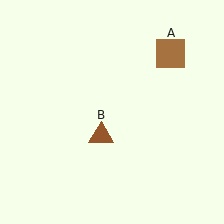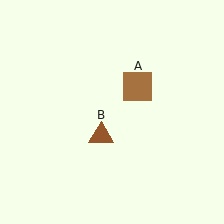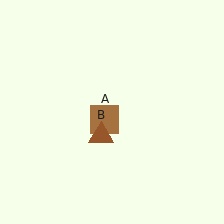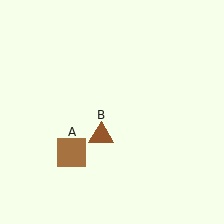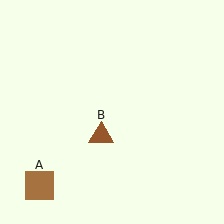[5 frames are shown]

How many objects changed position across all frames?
1 object changed position: brown square (object A).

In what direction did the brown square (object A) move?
The brown square (object A) moved down and to the left.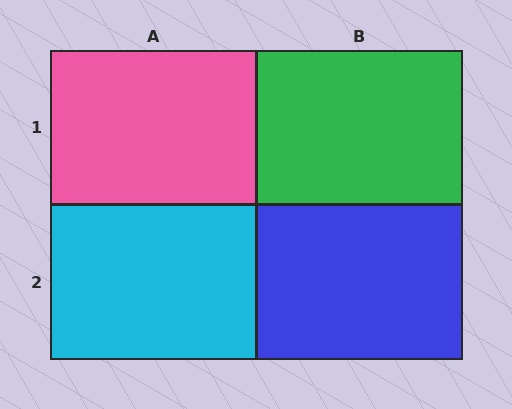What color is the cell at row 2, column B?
Blue.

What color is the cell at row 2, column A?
Cyan.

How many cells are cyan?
1 cell is cyan.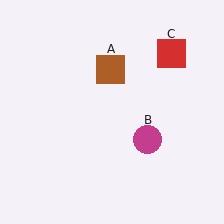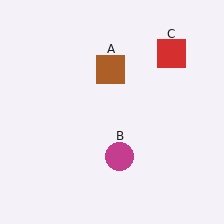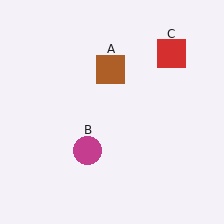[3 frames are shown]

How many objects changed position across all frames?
1 object changed position: magenta circle (object B).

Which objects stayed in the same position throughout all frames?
Brown square (object A) and red square (object C) remained stationary.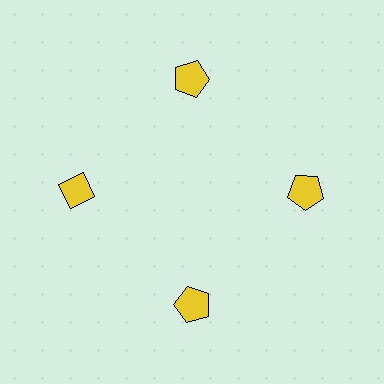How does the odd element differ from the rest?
It has a different shape: diamond instead of pentagon.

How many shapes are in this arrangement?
There are 4 shapes arranged in a ring pattern.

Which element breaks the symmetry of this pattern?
The yellow diamond at roughly the 9 o'clock position breaks the symmetry. All other shapes are yellow pentagons.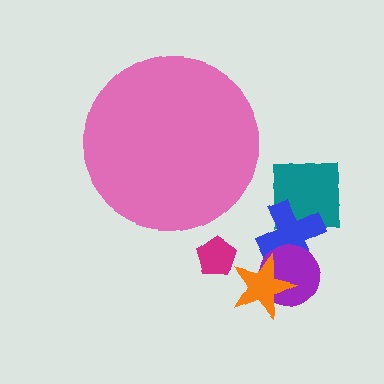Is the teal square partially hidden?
No, the teal square is fully visible.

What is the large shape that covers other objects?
A pink circle.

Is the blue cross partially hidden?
No, the blue cross is fully visible.